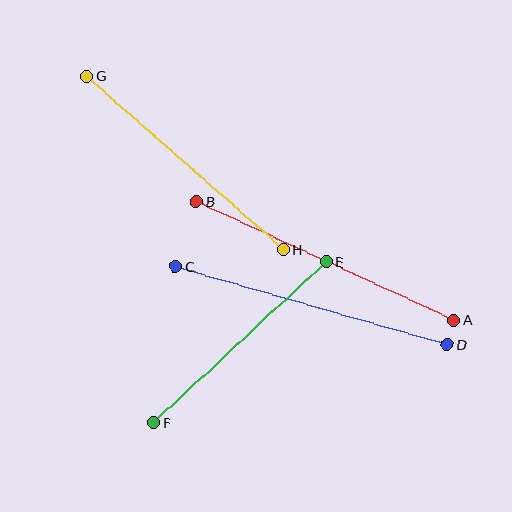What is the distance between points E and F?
The distance is approximately 236 pixels.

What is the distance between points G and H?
The distance is approximately 262 pixels.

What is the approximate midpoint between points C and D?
The midpoint is at approximately (311, 305) pixels.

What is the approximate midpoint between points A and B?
The midpoint is at approximately (325, 261) pixels.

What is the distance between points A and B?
The distance is approximately 284 pixels.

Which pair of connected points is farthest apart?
Points A and B are farthest apart.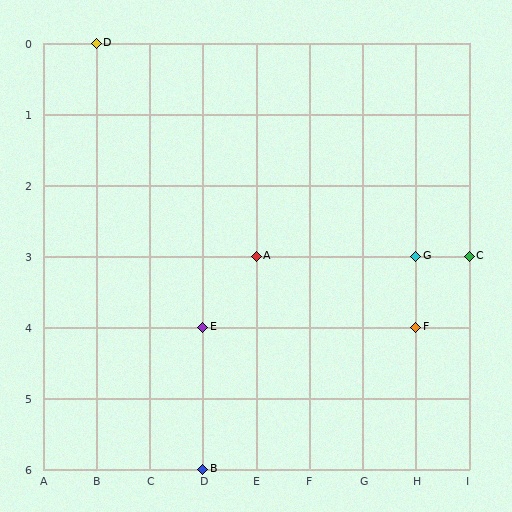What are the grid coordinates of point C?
Point C is at grid coordinates (I, 3).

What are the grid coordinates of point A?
Point A is at grid coordinates (E, 3).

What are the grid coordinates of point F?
Point F is at grid coordinates (H, 4).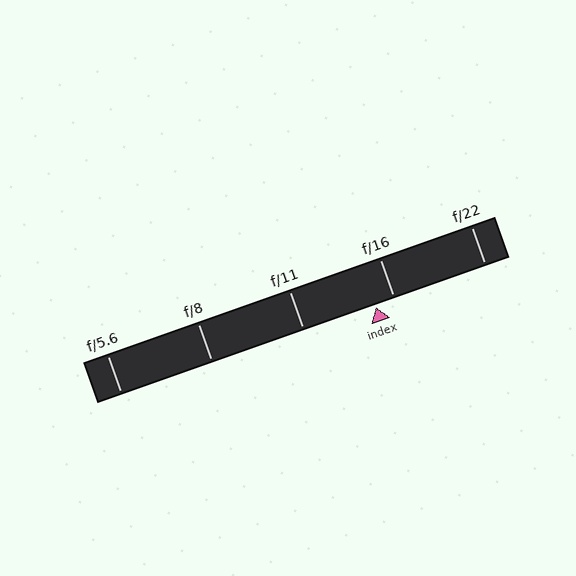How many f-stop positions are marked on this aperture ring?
There are 5 f-stop positions marked.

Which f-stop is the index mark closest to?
The index mark is closest to f/16.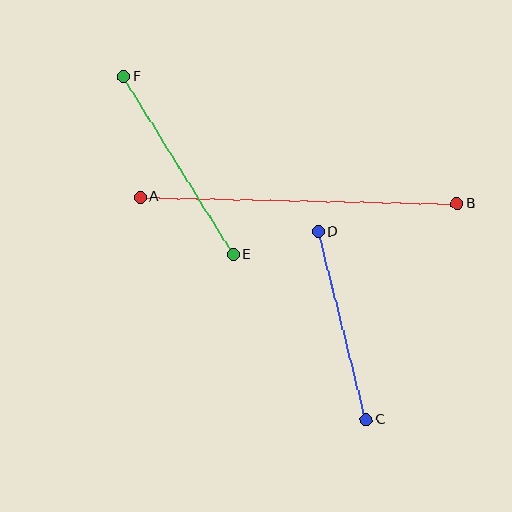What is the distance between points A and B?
The distance is approximately 317 pixels.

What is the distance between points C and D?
The distance is approximately 194 pixels.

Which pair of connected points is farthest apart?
Points A and B are farthest apart.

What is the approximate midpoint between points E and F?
The midpoint is at approximately (178, 165) pixels.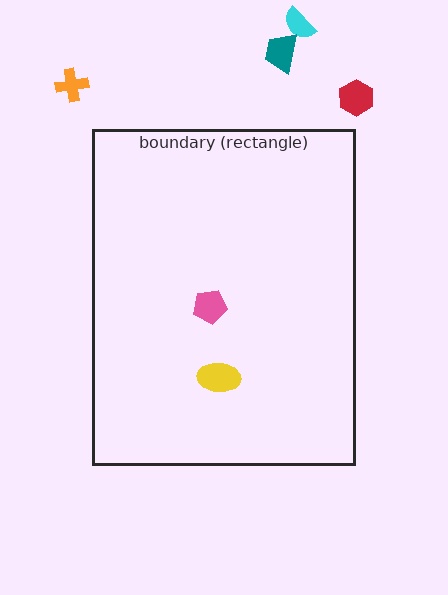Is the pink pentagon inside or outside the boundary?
Inside.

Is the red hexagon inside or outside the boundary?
Outside.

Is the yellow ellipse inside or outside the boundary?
Inside.